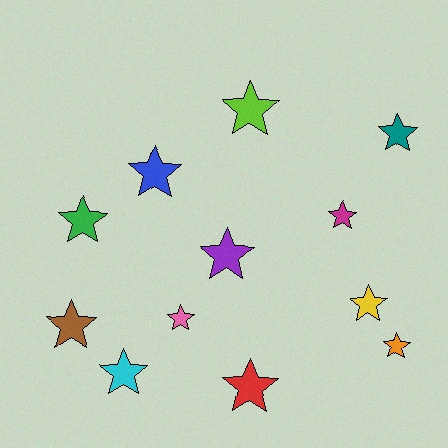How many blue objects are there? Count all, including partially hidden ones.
There is 1 blue object.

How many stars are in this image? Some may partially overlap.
There are 12 stars.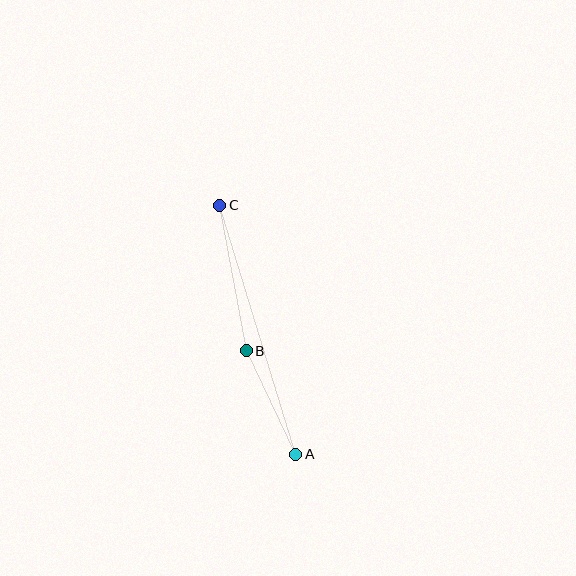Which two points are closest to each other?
Points A and B are closest to each other.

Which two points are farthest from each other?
Points A and C are farthest from each other.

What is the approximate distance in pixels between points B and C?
The distance between B and C is approximately 148 pixels.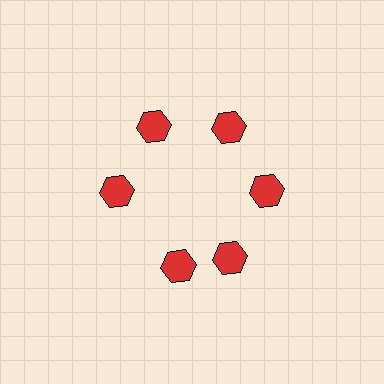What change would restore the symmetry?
The symmetry would be restored by rotating it back into even spacing with its neighbors so that all 6 hexagons sit at equal angles and equal distance from the center.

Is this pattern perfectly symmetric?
No. The 6 red hexagons are arranged in a ring, but one element near the 7 o'clock position is rotated out of alignment along the ring, breaking the 6-fold rotational symmetry.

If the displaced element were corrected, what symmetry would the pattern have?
It would have 6-fold rotational symmetry — the pattern would map onto itself every 60 degrees.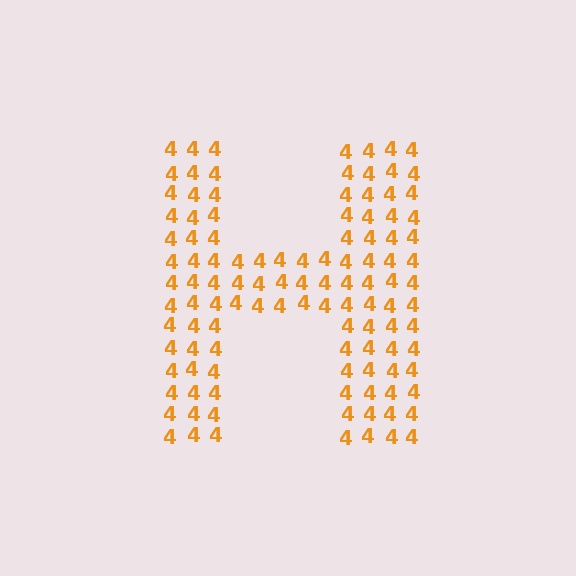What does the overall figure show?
The overall figure shows the letter H.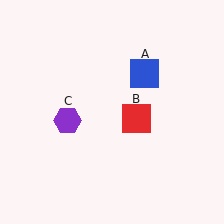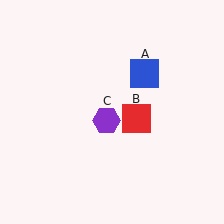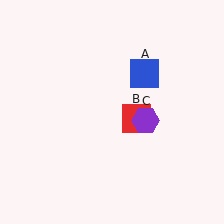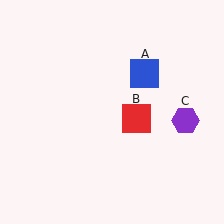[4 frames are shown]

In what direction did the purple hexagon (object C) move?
The purple hexagon (object C) moved right.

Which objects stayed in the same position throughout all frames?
Blue square (object A) and red square (object B) remained stationary.